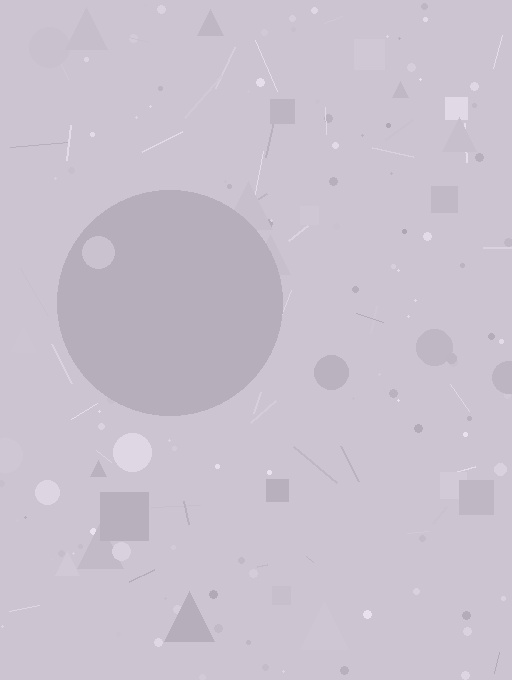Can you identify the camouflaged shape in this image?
The camouflaged shape is a circle.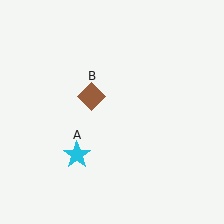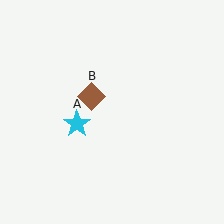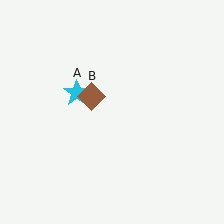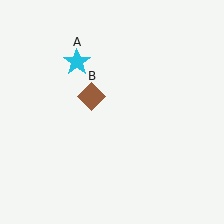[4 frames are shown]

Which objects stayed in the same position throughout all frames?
Brown diamond (object B) remained stationary.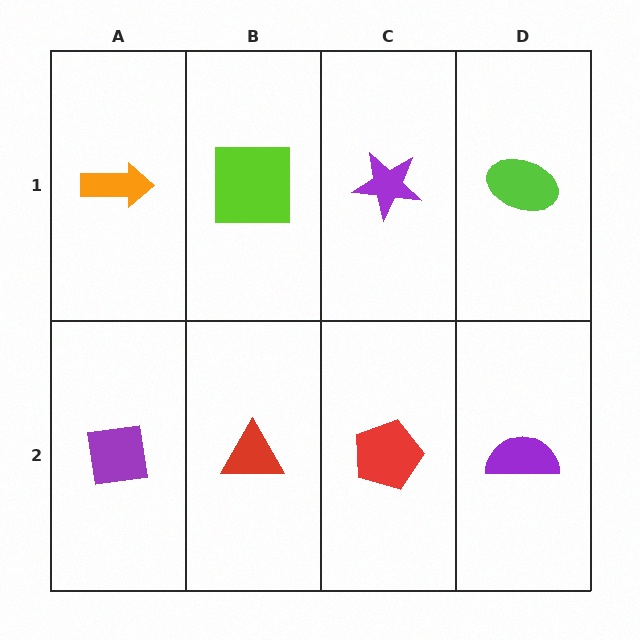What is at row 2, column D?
A purple semicircle.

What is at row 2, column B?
A red triangle.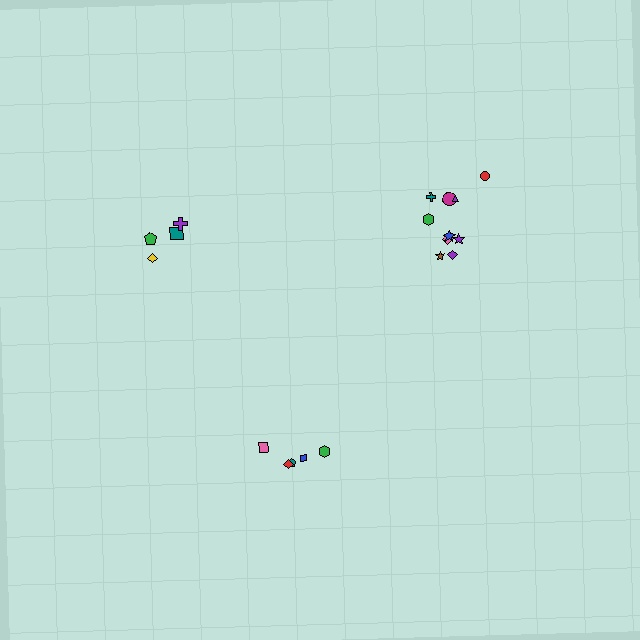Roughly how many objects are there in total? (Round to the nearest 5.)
Roughly 20 objects in total.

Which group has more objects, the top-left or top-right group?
The top-right group.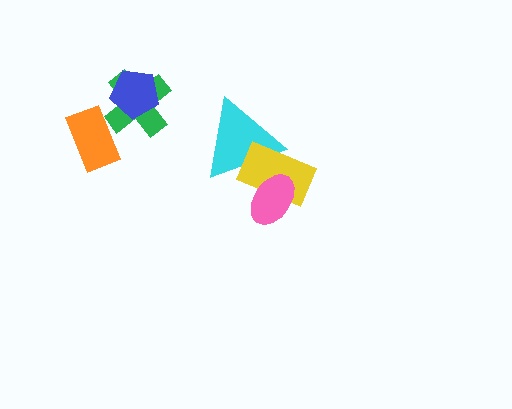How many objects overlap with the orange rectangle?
1 object overlaps with the orange rectangle.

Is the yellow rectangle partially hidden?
Yes, it is partially covered by another shape.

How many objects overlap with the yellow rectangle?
2 objects overlap with the yellow rectangle.